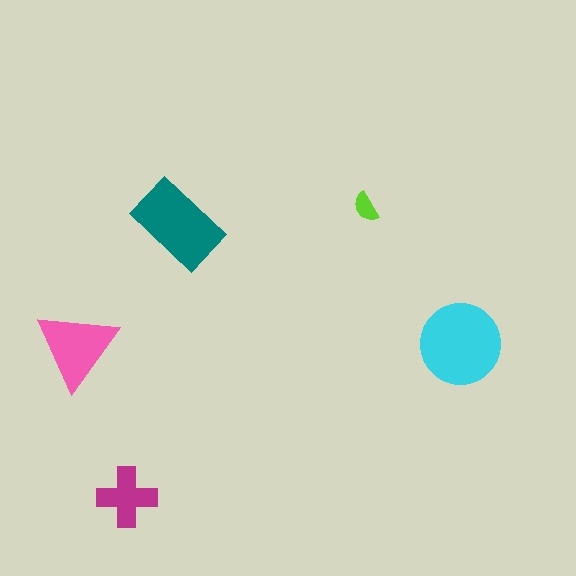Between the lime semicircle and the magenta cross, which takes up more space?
The magenta cross.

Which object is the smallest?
The lime semicircle.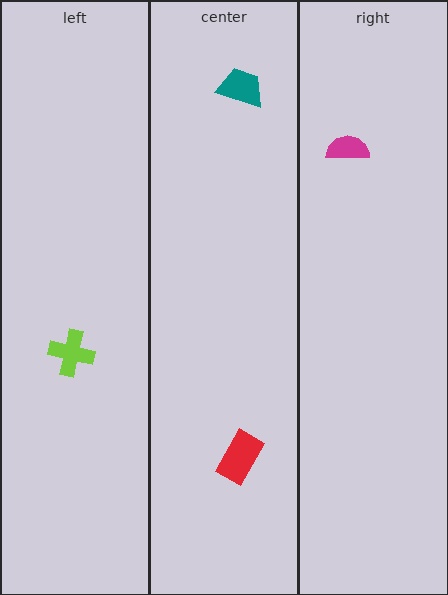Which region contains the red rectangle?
The center region.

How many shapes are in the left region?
1.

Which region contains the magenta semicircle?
The right region.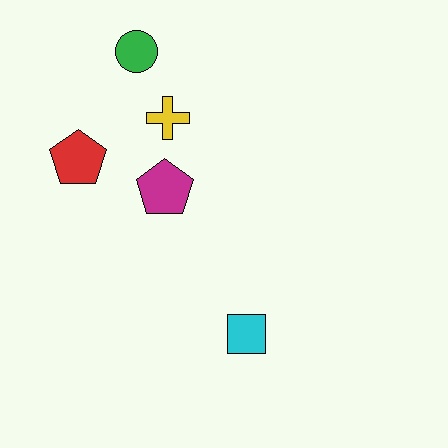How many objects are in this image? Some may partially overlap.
There are 5 objects.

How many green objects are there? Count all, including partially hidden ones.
There is 1 green object.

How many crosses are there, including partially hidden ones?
There is 1 cross.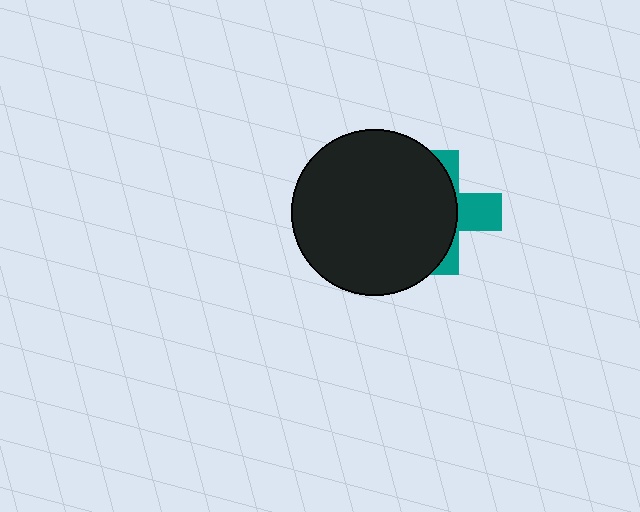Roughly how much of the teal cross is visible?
A small part of it is visible (roughly 36%).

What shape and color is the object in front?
The object in front is a black circle.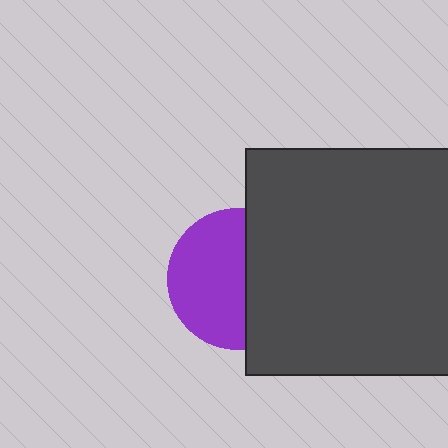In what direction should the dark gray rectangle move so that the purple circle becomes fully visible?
The dark gray rectangle should move right. That is the shortest direction to clear the overlap and leave the purple circle fully visible.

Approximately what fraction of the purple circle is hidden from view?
Roughly 43% of the purple circle is hidden behind the dark gray rectangle.